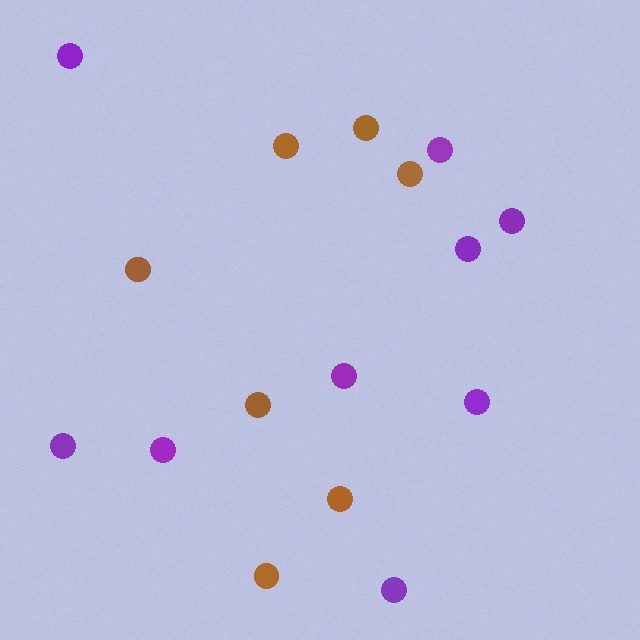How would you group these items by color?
There are 2 groups: one group of purple circles (9) and one group of brown circles (7).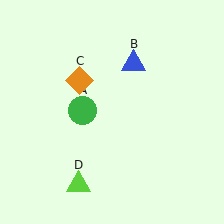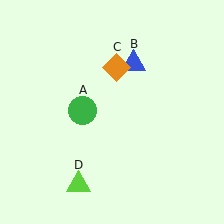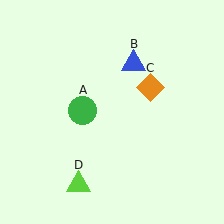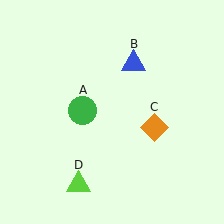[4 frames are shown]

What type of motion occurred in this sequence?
The orange diamond (object C) rotated clockwise around the center of the scene.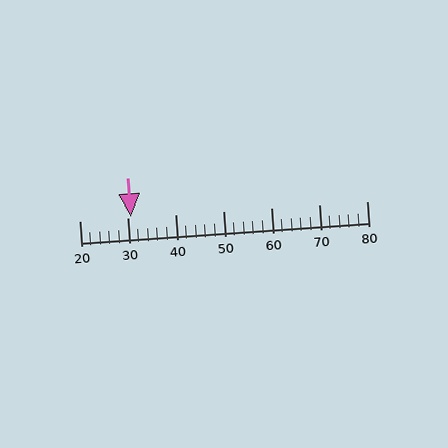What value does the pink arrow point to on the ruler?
The pink arrow points to approximately 31.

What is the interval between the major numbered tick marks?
The major tick marks are spaced 10 units apart.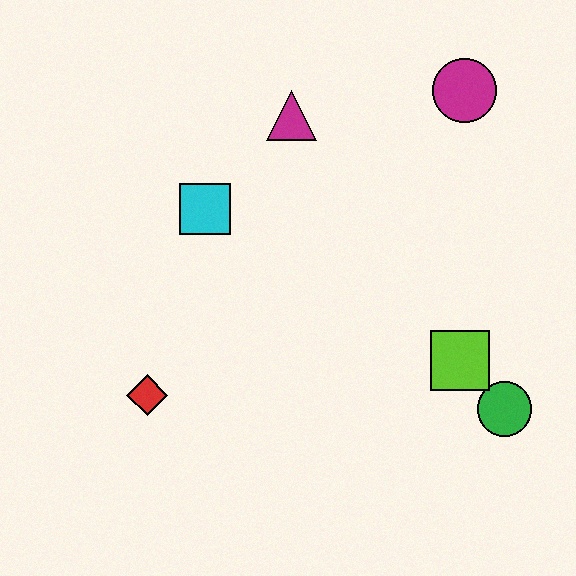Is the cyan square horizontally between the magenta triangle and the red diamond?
Yes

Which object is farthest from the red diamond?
The magenta circle is farthest from the red diamond.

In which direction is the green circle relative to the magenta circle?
The green circle is below the magenta circle.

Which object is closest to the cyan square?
The magenta triangle is closest to the cyan square.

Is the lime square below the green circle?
No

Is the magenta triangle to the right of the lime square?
No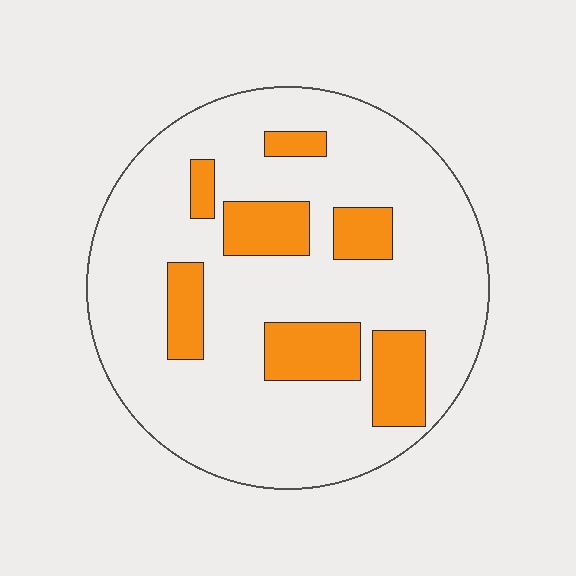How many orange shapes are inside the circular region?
7.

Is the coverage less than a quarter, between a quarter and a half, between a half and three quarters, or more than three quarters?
Less than a quarter.